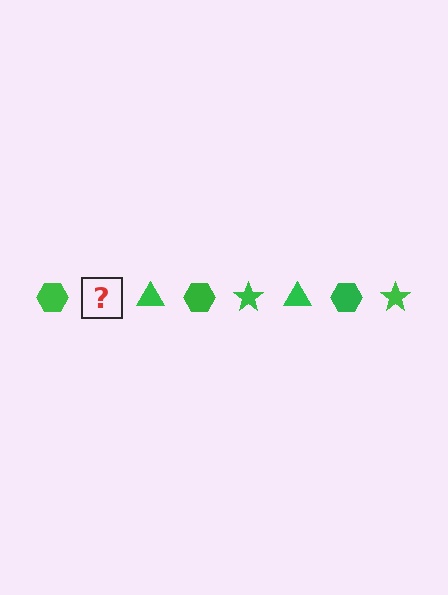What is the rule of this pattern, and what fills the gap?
The rule is that the pattern cycles through hexagon, star, triangle shapes in green. The gap should be filled with a green star.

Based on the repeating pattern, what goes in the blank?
The blank should be a green star.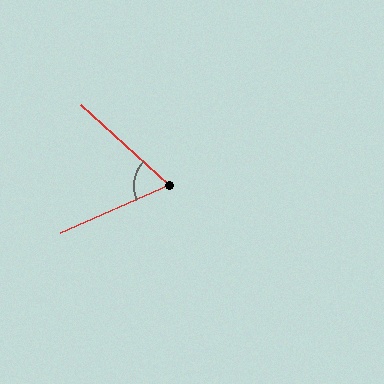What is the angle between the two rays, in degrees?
Approximately 66 degrees.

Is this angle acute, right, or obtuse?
It is acute.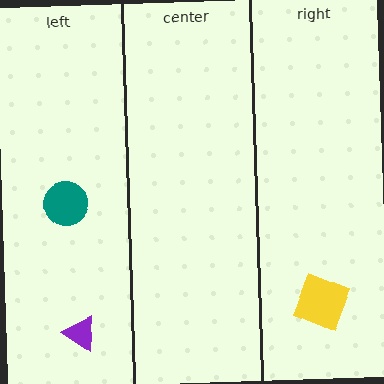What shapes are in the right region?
The yellow square.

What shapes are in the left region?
The teal circle, the purple triangle.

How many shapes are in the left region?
2.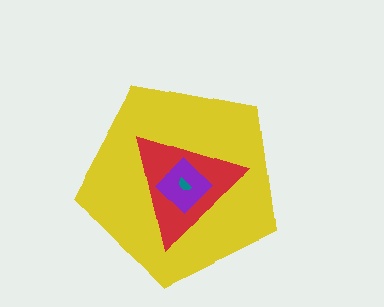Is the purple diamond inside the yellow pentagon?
Yes.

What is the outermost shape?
The yellow pentagon.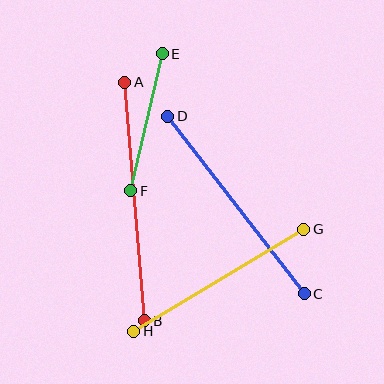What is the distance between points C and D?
The distance is approximately 224 pixels.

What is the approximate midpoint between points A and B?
The midpoint is at approximately (134, 202) pixels.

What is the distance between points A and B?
The distance is approximately 240 pixels.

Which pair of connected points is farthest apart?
Points A and B are farthest apart.